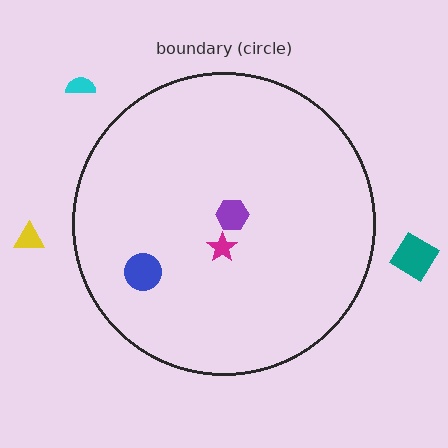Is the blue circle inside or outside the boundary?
Inside.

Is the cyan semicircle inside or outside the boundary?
Outside.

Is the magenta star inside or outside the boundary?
Inside.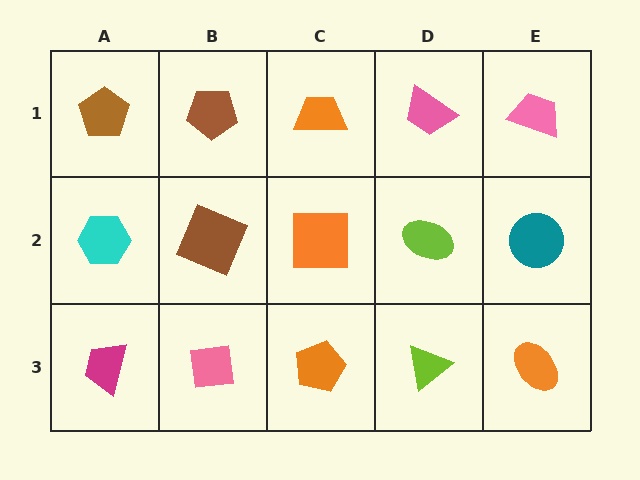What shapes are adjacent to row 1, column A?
A cyan hexagon (row 2, column A), a brown pentagon (row 1, column B).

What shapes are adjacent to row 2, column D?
A pink trapezoid (row 1, column D), a lime triangle (row 3, column D), an orange square (row 2, column C), a teal circle (row 2, column E).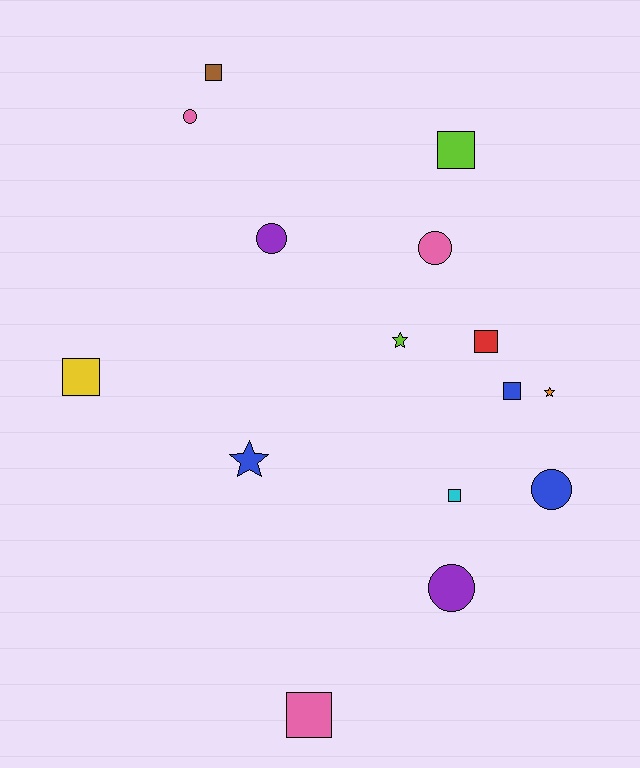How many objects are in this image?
There are 15 objects.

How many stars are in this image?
There are 3 stars.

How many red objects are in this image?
There is 1 red object.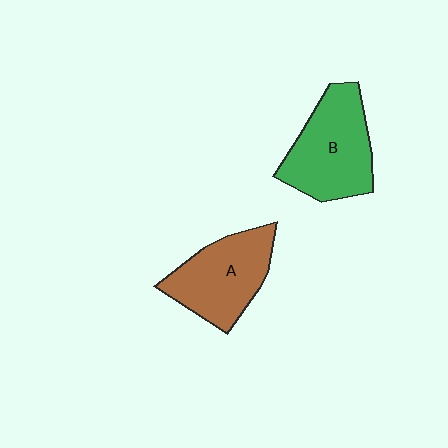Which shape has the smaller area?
Shape A (brown).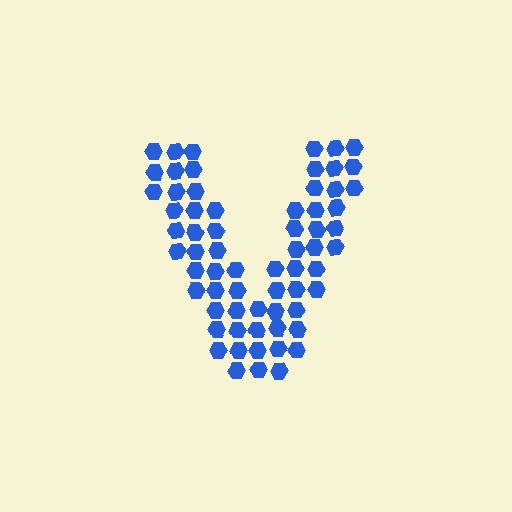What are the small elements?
The small elements are hexagons.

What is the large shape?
The large shape is the letter V.